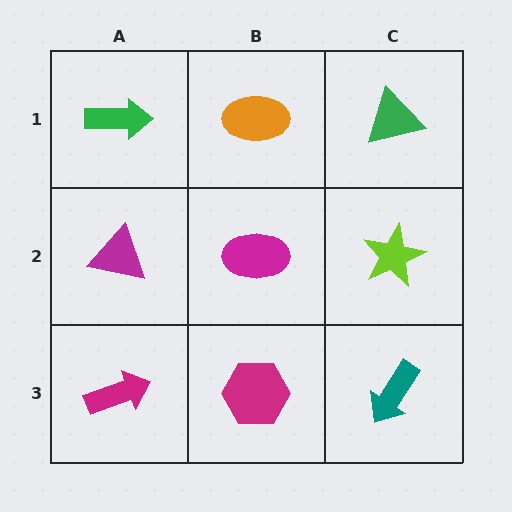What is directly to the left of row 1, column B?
A green arrow.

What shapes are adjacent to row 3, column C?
A lime star (row 2, column C), a magenta hexagon (row 3, column B).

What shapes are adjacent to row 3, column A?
A magenta triangle (row 2, column A), a magenta hexagon (row 3, column B).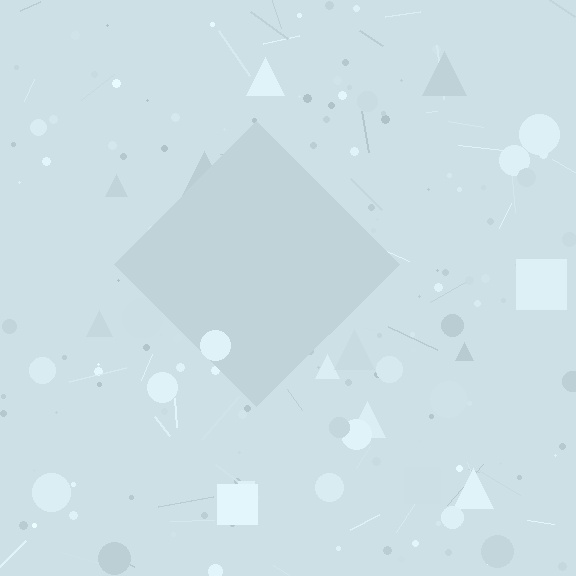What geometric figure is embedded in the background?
A diamond is embedded in the background.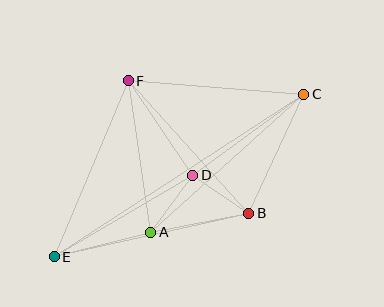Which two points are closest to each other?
Points B and D are closest to each other.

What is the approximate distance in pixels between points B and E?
The distance between B and E is approximately 199 pixels.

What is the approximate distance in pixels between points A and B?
The distance between A and B is approximately 100 pixels.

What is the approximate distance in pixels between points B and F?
The distance between B and F is approximately 179 pixels.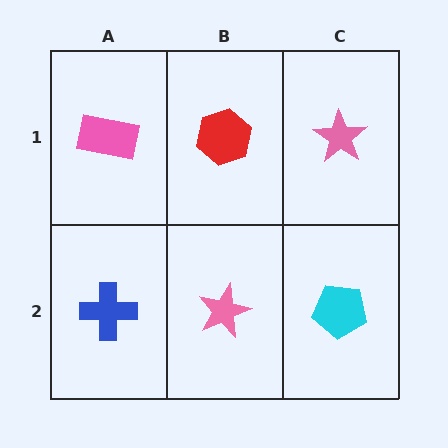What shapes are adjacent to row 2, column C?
A pink star (row 1, column C), a pink star (row 2, column B).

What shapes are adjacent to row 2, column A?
A pink rectangle (row 1, column A), a pink star (row 2, column B).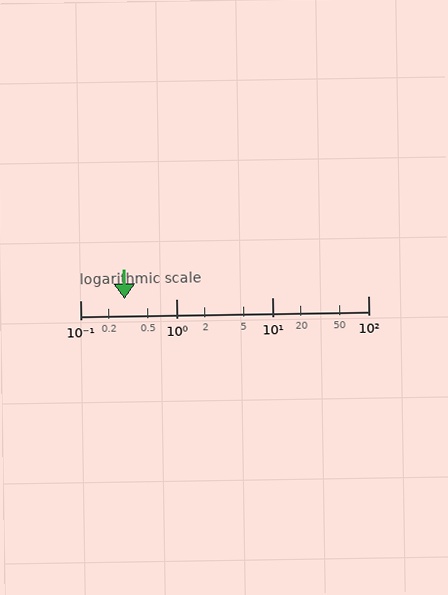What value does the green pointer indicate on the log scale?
The pointer indicates approximately 0.29.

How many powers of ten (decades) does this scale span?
The scale spans 3 decades, from 0.1 to 100.